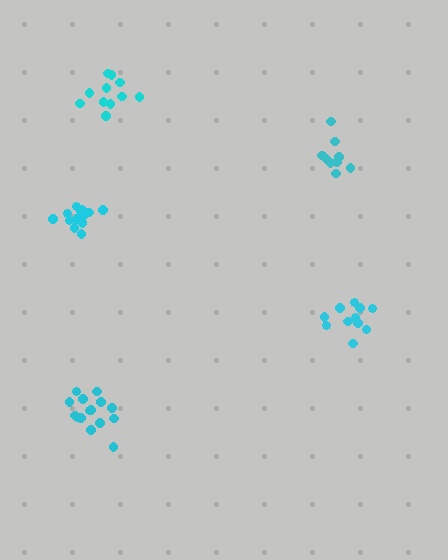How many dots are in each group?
Group 1: 10 dots, Group 2: 15 dots, Group 3: 13 dots, Group 4: 12 dots, Group 5: 11 dots (61 total).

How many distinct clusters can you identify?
There are 5 distinct clusters.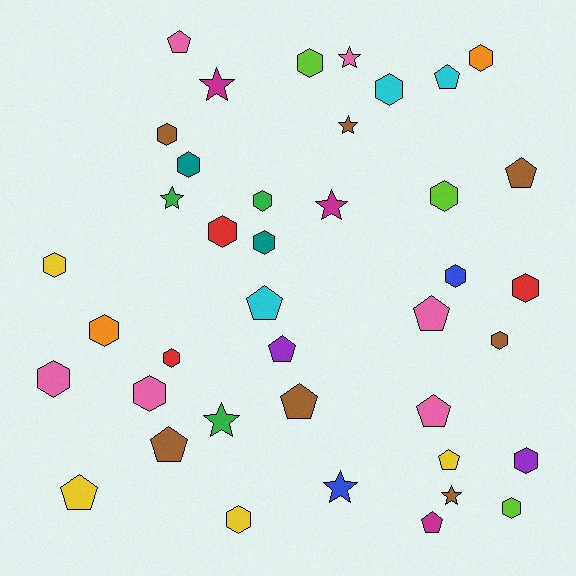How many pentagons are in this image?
There are 12 pentagons.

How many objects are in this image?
There are 40 objects.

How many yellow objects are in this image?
There are 4 yellow objects.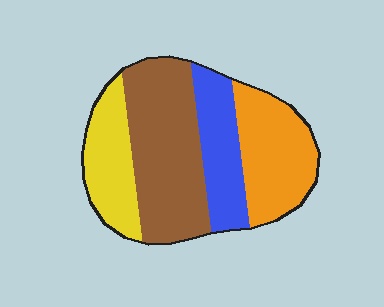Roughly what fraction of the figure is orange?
Orange covers about 25% of the figure.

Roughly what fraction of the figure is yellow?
Yellow takes up about one fifth (1/5) of the figure.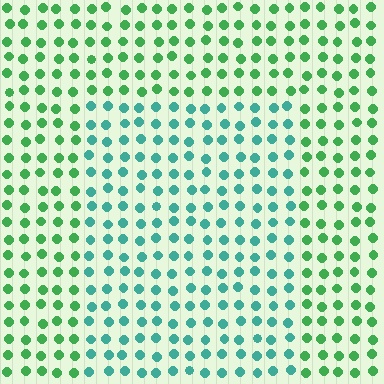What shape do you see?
I see a rectangle.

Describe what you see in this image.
The image is filled with small green elements in a uniform arrangement. A rectangle-shaped region is visible where the elements are tinted to a slightly different hue, forming a subtle color boundary.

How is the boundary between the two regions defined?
The boundary is defined purely by a slight shift in hue (about 40 degrees). Spacing, size, and orientation are identical on both sides.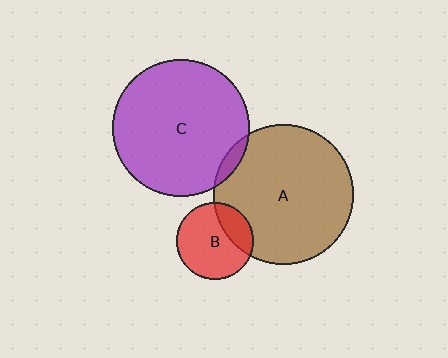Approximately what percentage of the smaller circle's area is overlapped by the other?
Approximately 5%.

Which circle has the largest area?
Circle A (brown).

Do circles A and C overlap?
Yes.